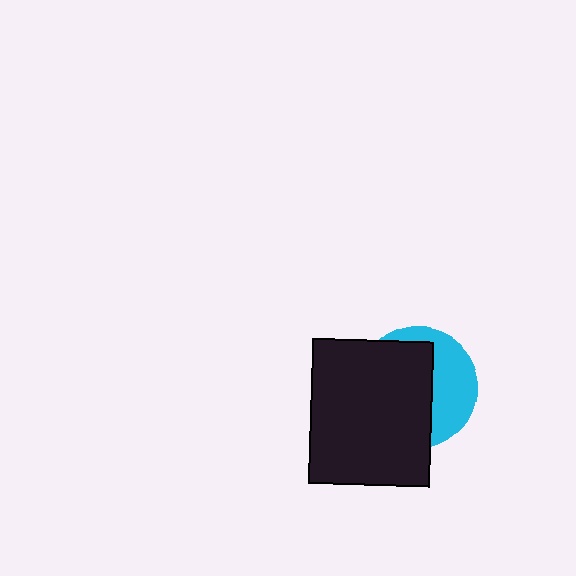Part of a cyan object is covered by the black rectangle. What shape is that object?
It is a circle.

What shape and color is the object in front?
The object in front is a black rectangle.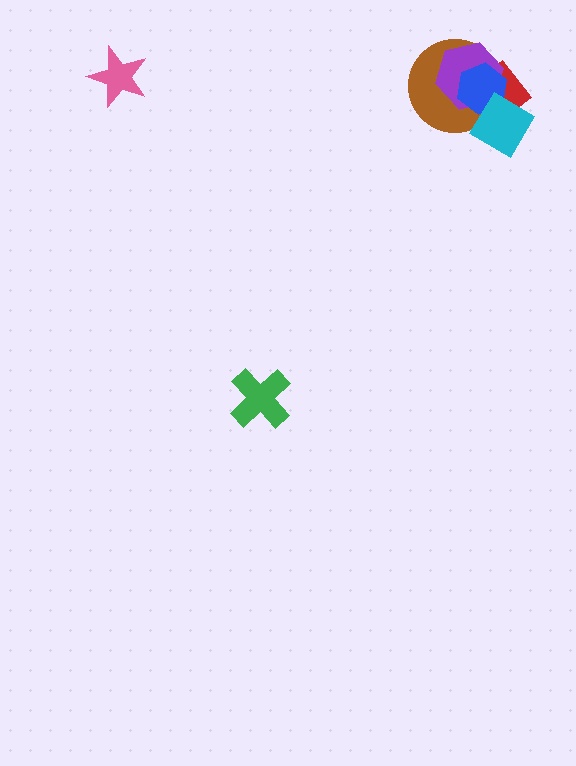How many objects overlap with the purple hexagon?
4 objects overlap with the purple hexagon.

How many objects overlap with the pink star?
0 objects overlap with the pink star.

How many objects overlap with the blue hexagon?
4 objects overlap with the blue hexagon.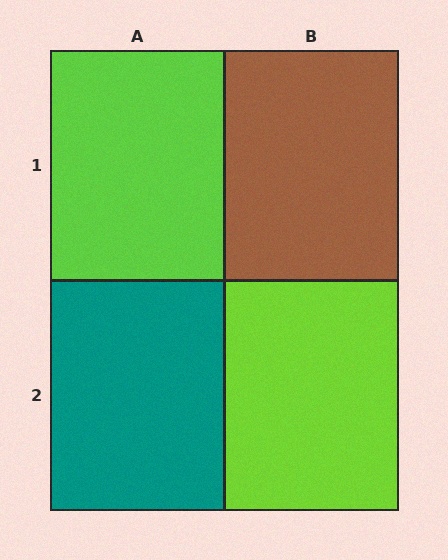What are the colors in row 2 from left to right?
Teal, lime.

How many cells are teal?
1 cell is teal.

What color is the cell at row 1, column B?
Brown.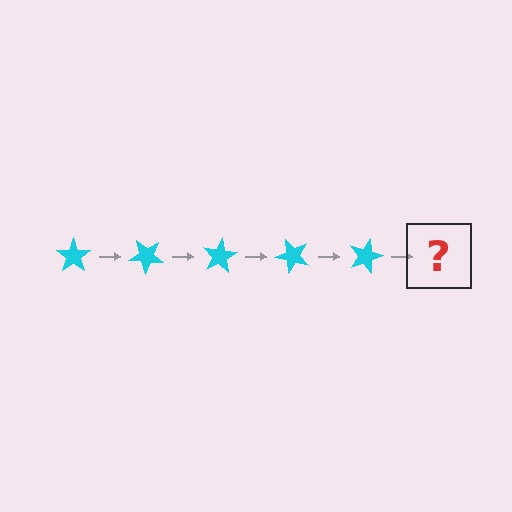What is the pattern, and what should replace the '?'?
The pattern is that the star rotates 40 degrees each step. The '?' should be a cyan star rotated 200 degrees.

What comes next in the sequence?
The next element should be a cyan star rotated 200 degrees.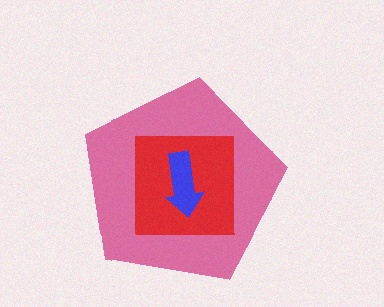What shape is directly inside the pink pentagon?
The red square.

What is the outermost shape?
The pink pentagon.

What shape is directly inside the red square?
The blue arrow.